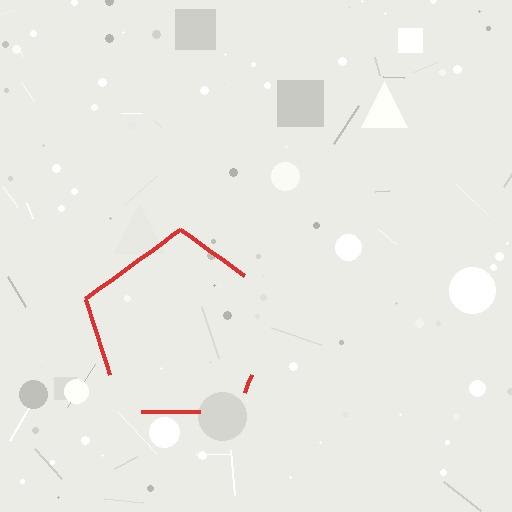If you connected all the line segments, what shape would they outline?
They would outline a pentagon.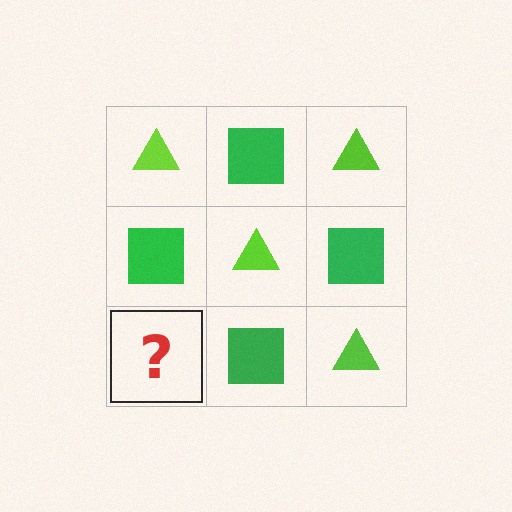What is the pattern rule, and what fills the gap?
The rule is that it alternates lime triangle and green square in a checkerboard pattern. The gap should be filled with a lime triangle.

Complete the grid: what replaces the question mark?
The question mark should be replaced with a lime triangle.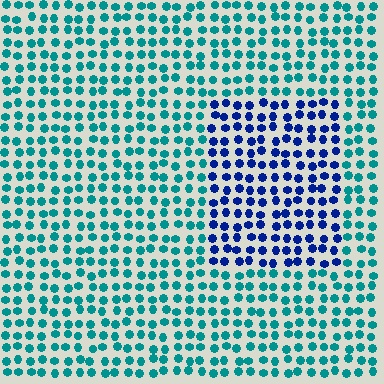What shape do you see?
I see a rectangle.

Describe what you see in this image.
The image is filled with small teal elements in a uniform arrangement. A rectangle-shaped region is visible where the elements are tinted to a slightly different hue, forming a subtle color boundary.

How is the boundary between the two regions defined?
The boundary is defined purely by a slight shift in hue (about 49 degrees). Spacing, size, and orientation are identical on both sides.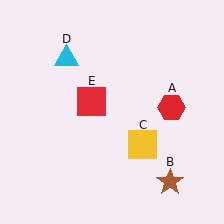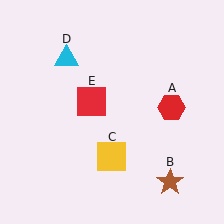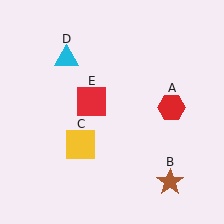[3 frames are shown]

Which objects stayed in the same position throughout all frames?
Red hexagon (object A) and brown star (object B) and cyan triangle (object D) and red square (object E) remained stationary.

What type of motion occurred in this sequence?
The yellow square (object C) rotated clockwise around the center of the scene.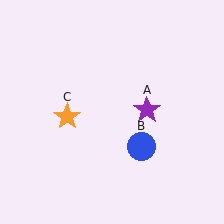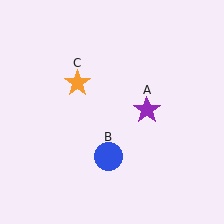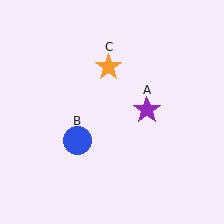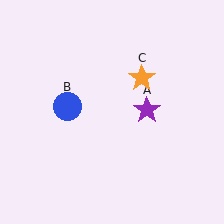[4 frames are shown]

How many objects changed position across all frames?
2 objects changed position: blue circle (object B), orange star (object C).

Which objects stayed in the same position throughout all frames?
Purple star (object A) remained stationary.